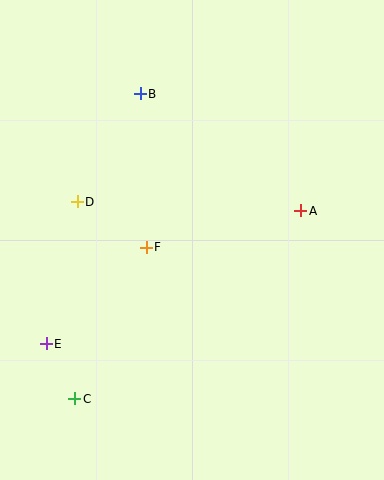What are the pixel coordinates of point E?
Point E is at (46, 344).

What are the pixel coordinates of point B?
Point B is at (140, 94).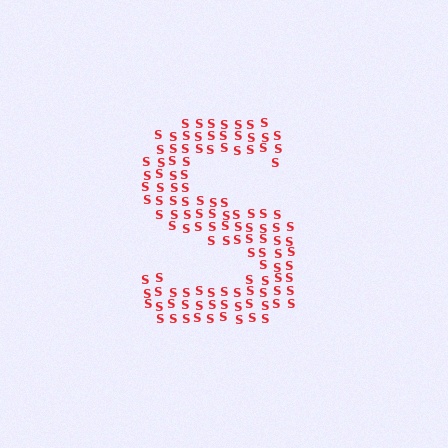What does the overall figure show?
The overall figure shows the letter S.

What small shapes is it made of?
It is made of small letter S's.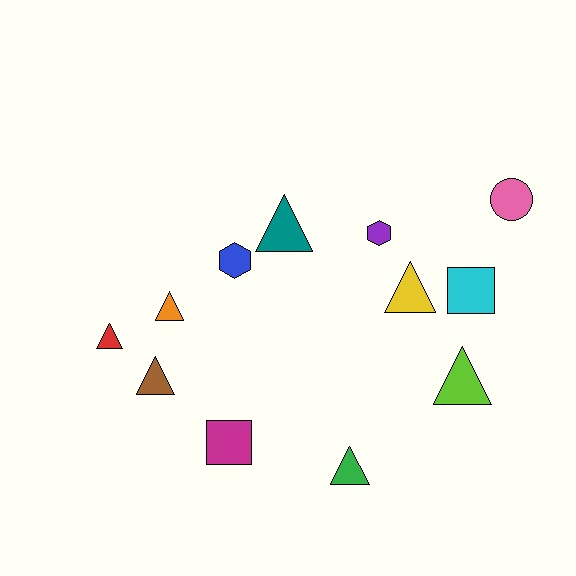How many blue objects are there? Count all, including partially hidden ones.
There is 1 blue object.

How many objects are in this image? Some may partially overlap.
There are 12 objects.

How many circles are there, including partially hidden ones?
There is 1 circle.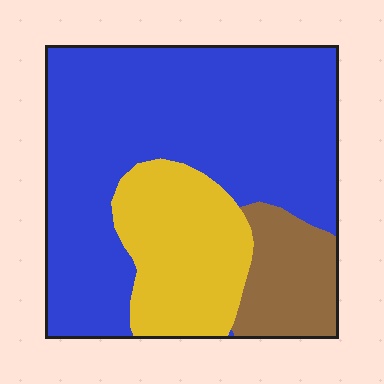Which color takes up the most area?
Blue, at roughly 65%.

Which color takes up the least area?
Brown, at roughly 15%.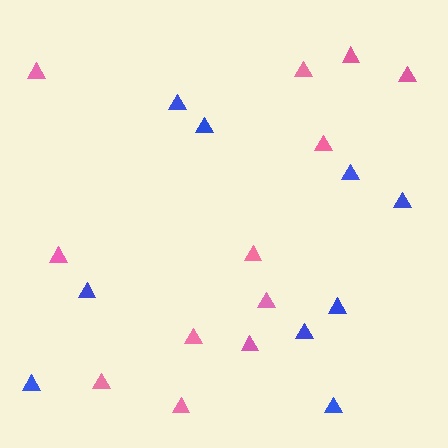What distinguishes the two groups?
There are 2 groups: one group of pink triangles (12) and one group of blue triangles (9).